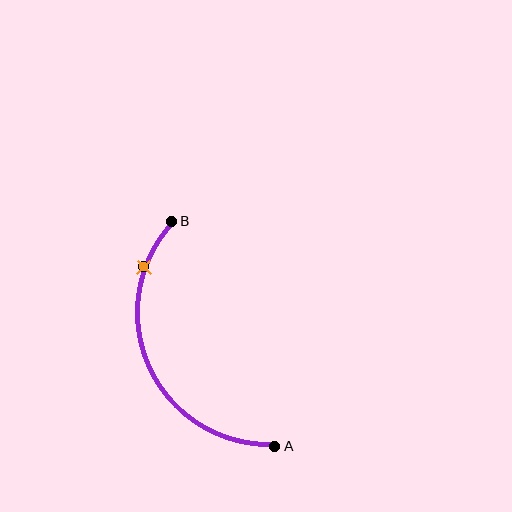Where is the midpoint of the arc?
The arc midpoint is the point on the curve farthest from the straight line joining A and B. It sits to the left of that line.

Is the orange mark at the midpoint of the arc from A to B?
No. The orange mark lies on the arc but is closer to endpoint B. The arc midpoint would be at the point on the curve equidistant along the arc from both A and B.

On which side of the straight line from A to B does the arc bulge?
The arc bulges to the left of the straight line connecting A and B.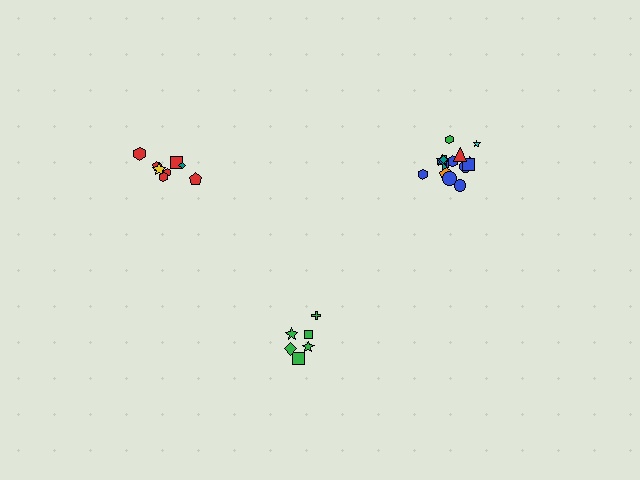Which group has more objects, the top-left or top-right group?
The top-right group.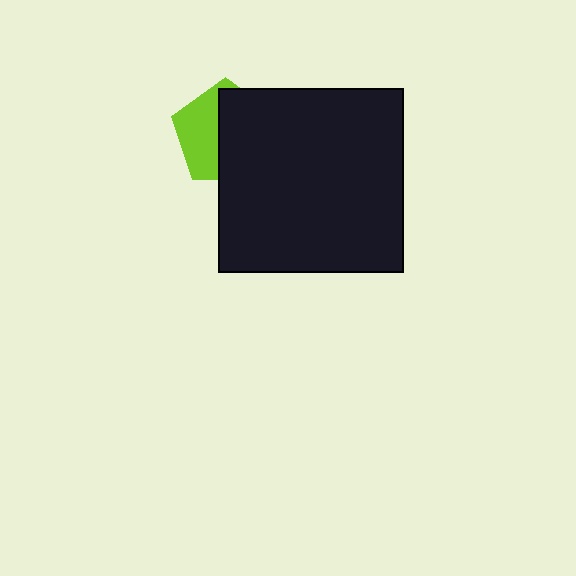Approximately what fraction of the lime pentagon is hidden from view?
Roughly 59% of the lime pentagon is hidden behind the black square.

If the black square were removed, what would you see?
You would see the complete lime pentagon.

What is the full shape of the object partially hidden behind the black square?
The partially hidden object is a lime pentagon.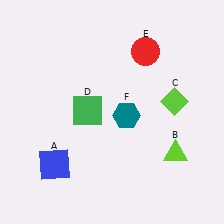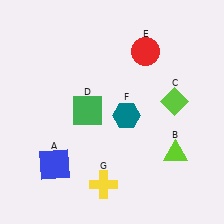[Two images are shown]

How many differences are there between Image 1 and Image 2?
There is 1 difference between the two images.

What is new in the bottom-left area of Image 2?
A yellow cross (G) was added in the bottom-left area of Image 2.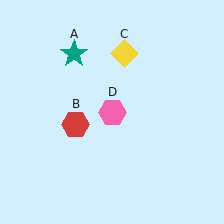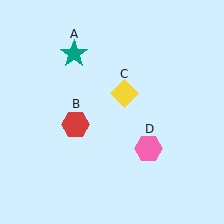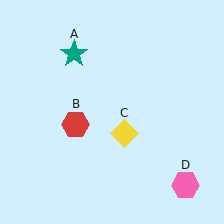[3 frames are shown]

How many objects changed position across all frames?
2 objects changed position: yellow diamond (object C), pink hexagon (object D).